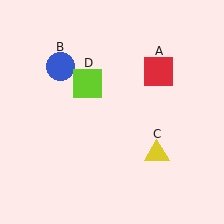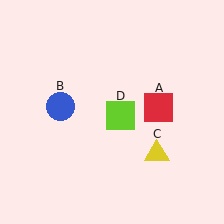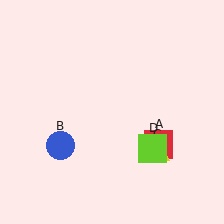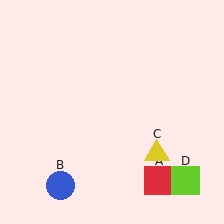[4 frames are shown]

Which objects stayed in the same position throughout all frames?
Yellow triangle (object C) remained stationary.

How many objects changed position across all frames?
3 objects changed position: red square (object A), blue circle (object B), lime square (object D).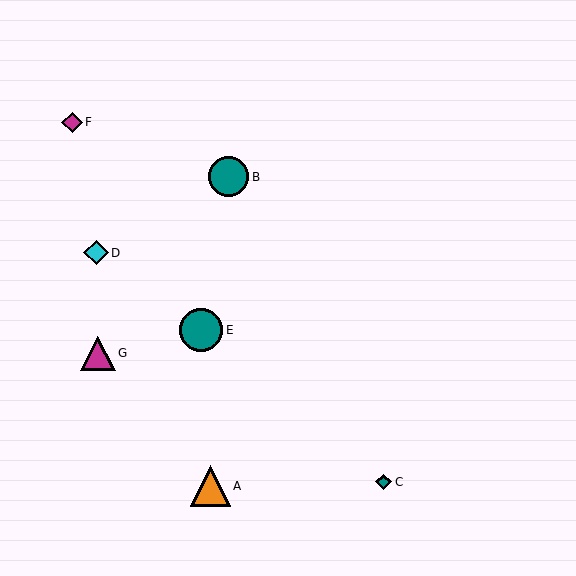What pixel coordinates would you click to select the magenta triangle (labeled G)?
Click at (98, 353) to select the magenta triangle G.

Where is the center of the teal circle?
The center of the teal circle is at (201, 330).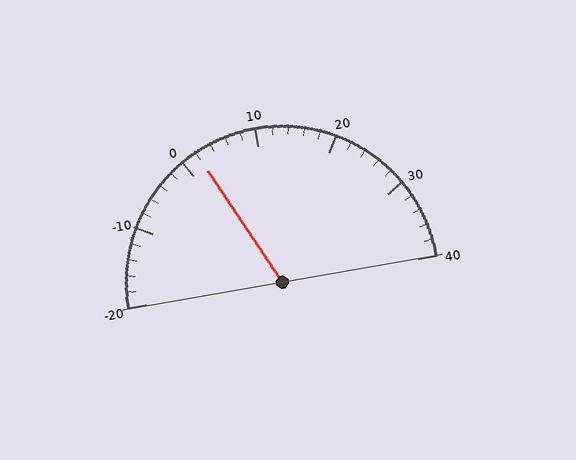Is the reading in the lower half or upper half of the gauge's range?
The reading is in the lower half of the range (-20 to 40).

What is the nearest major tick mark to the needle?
The nearest major tick mark is 0.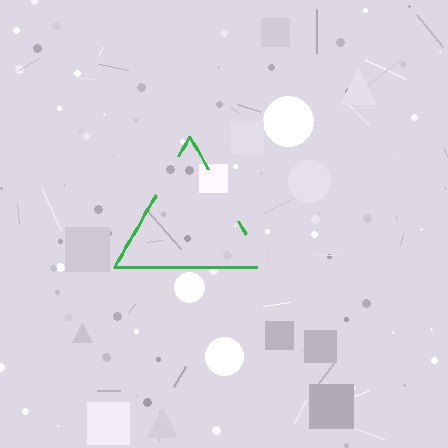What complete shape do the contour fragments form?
The contour fragments form a triangle.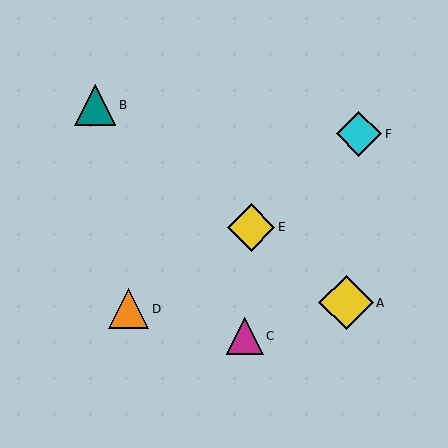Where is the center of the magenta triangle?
The center of the magenta triangle is at (245, 336).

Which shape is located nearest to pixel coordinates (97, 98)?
The teal triangle (labeled B) at (95, 105) is nearest to that location.